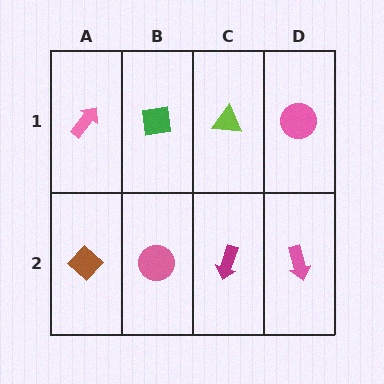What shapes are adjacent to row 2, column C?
A lime triangle (row 1, column C), a pink circle (row 2, column B), a pink arrow (row 2, column D).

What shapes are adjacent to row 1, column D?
A pink arrow (row 2, column D), a lime triangle (row 1, column C).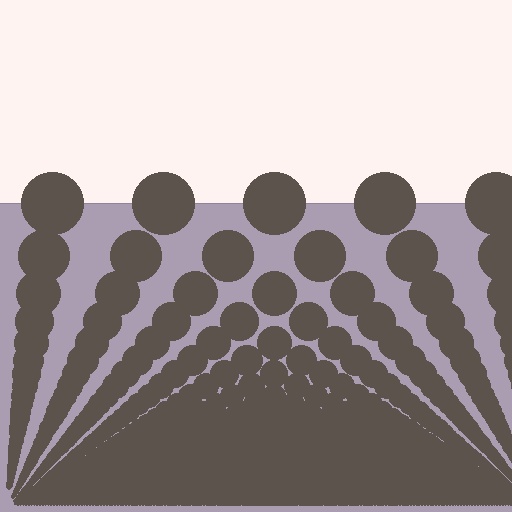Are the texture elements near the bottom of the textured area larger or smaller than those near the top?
Smaller. The gradient is inverted — elements near the bottom are smaller and denser.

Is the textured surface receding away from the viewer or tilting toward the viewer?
The surface appears to tilt toward the viewer. Texture elements get larger and sparser toward the top.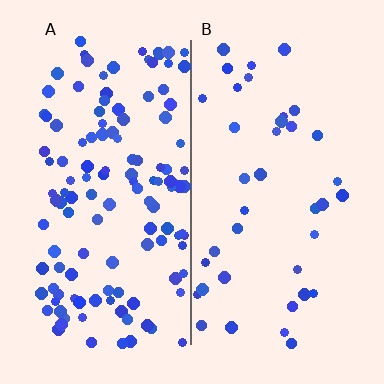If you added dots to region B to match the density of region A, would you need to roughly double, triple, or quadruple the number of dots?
Approximately triple.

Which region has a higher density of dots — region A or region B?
A (the left).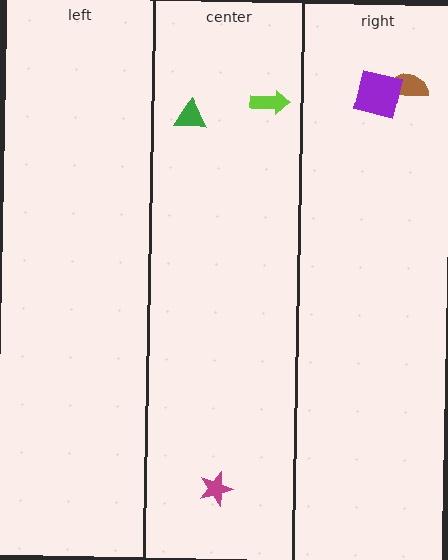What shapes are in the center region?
The green triangle, the magenta star, the lime arrow.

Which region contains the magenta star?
The center region.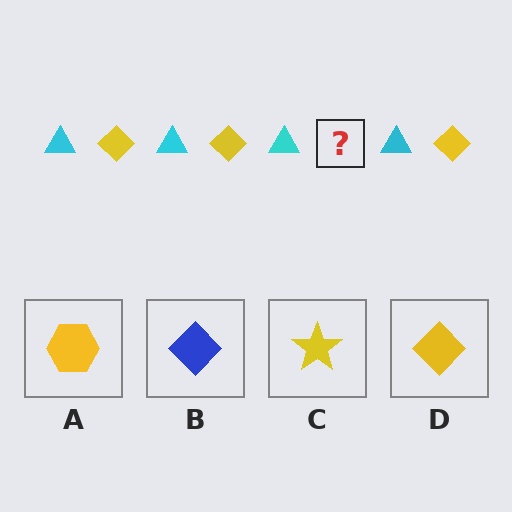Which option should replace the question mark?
Option D.